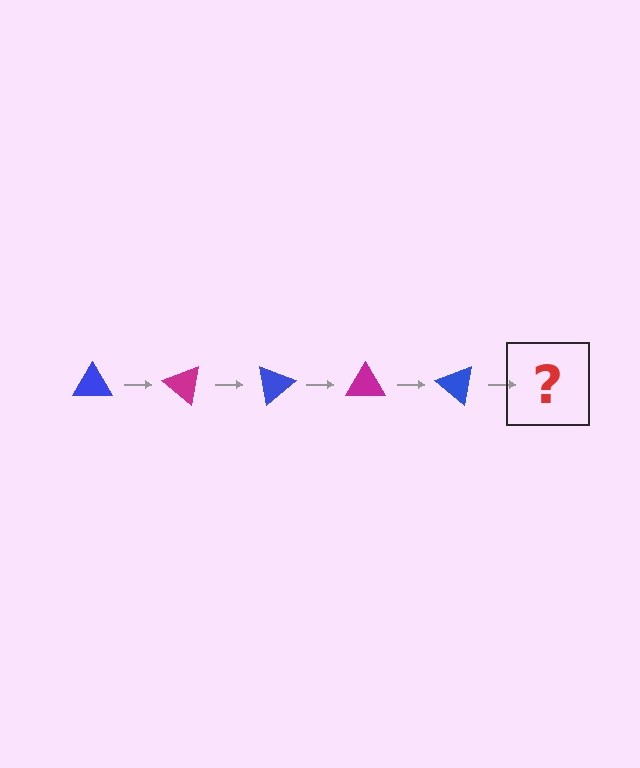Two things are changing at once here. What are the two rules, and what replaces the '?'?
The two rules are that it rotates 40 degrees each step and the color cycles through blue and magenta. The '?' should be a magenta triangle, rotated 200 degrees from the start.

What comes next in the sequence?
The next element should be a magenta triangle, rotated 200 degrees from the start.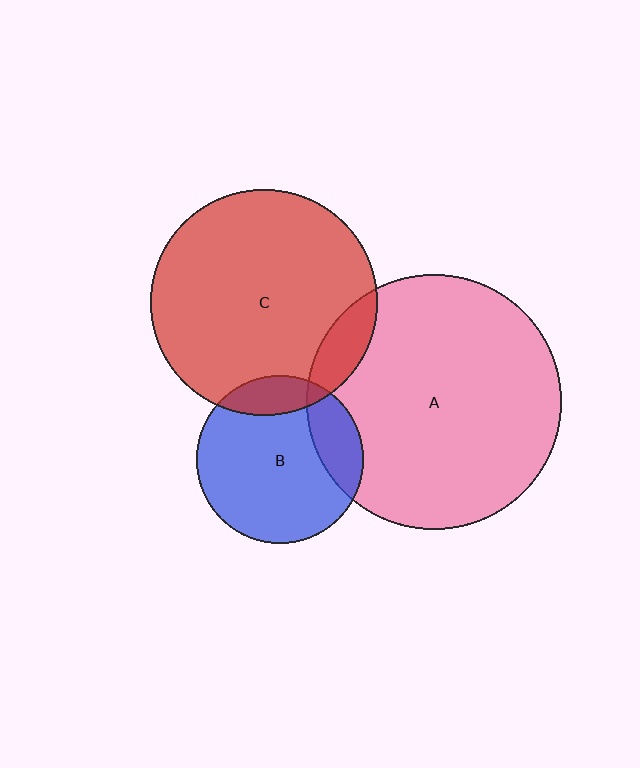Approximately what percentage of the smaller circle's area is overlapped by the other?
Approximately 10%.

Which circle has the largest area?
Circle A (pink).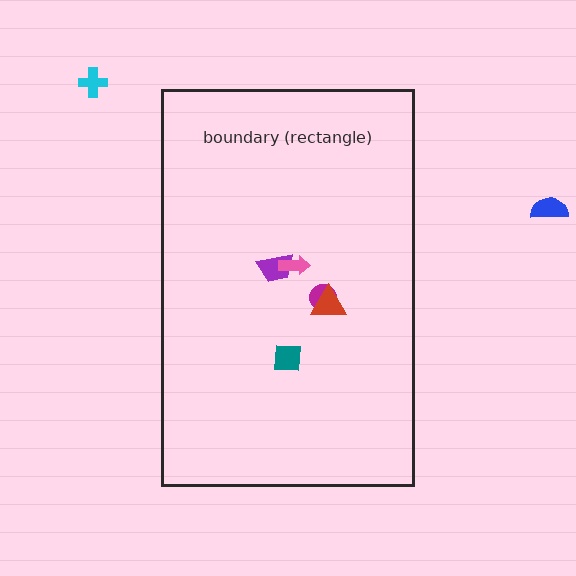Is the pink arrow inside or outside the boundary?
Inside.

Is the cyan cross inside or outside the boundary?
Outside.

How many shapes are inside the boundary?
5 inside, 2 outside.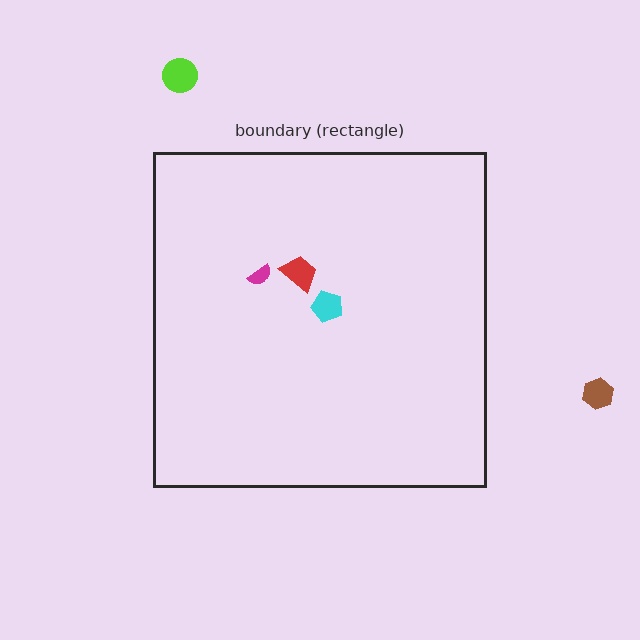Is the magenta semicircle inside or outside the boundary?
Inside.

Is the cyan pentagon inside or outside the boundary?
Inside.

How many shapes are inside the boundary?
3 inside, 2 outside.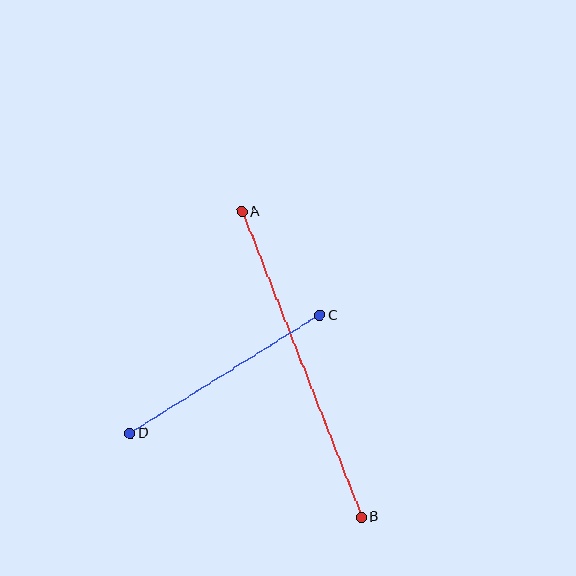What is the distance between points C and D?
The distance is approximately 224 pixels.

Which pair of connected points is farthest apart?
Points A and B are farthest apart.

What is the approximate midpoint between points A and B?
The midpoint is at approximately (302, 365) pixels.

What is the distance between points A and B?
The distance is approximately 328 pixels.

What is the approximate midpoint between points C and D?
The midpoint is at approximately (225, 374) pixels.